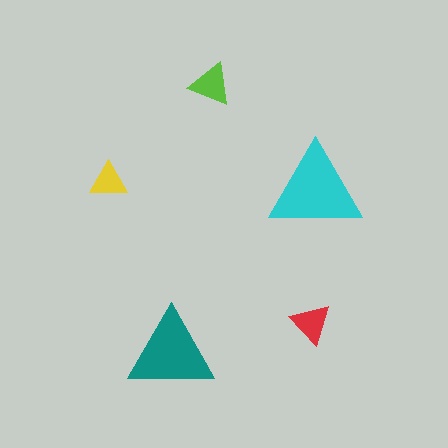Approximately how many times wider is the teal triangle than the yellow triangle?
About 2.5 times wider.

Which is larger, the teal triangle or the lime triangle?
The teal one.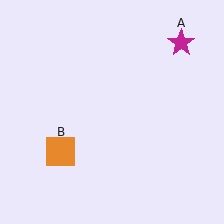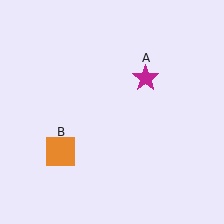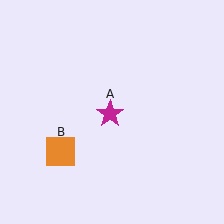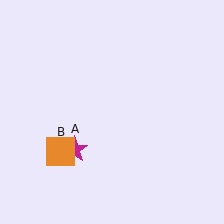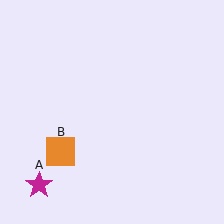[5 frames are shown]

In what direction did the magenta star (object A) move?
The magenta star (object A) moved down and to the left.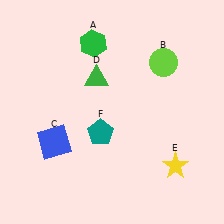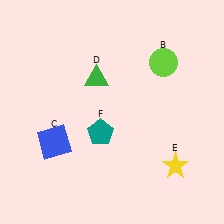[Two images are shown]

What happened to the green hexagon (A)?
The green hexagon (A) was removed in Image 2. It was in the top-left area of Image 1.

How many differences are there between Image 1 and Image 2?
There is 1 difference between the two images.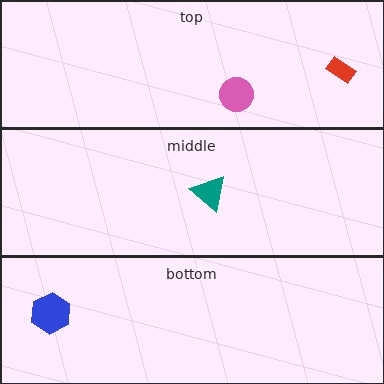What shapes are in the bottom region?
The blue hexagon.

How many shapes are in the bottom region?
1.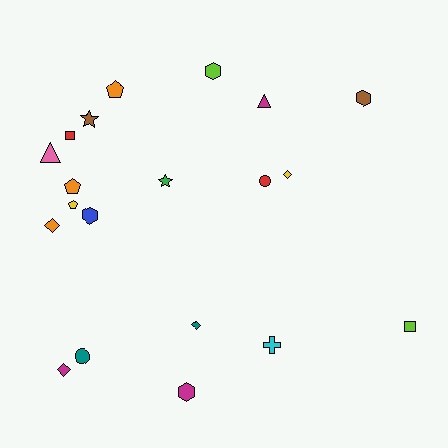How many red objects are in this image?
There are 2 red objects.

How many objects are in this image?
There are 20 objects.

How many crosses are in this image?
There is 1 cross.